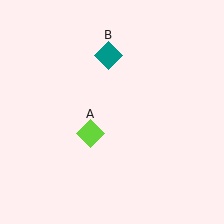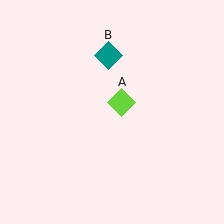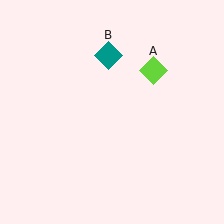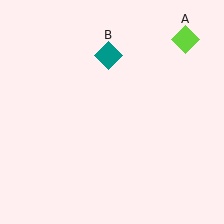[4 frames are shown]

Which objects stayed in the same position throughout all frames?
Teal diamond (object B) remained stationary.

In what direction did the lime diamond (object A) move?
The lime diamond (object A) moved up and to the right.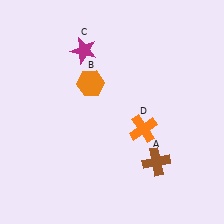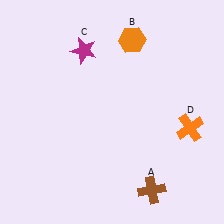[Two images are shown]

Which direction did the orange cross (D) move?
The orange cross (D) moved right.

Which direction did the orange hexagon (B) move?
The orange hexagon (B) moved up.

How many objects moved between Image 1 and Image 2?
3 objects moved between the two images.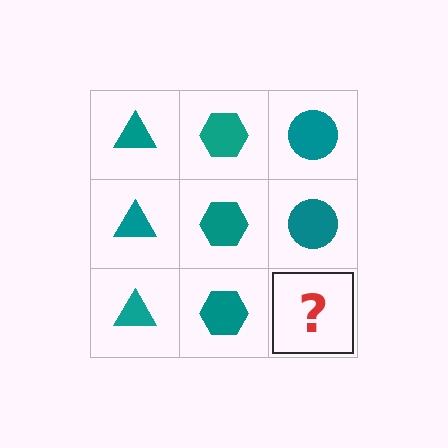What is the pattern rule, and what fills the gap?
The rule is that each column has a consistent shape. The gap should be filled with a teal circle.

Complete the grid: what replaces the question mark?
The question mark should be replaced with a teal circle.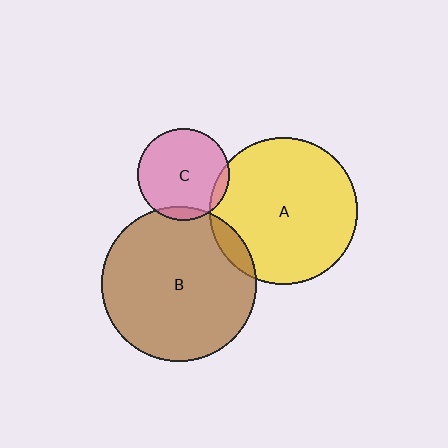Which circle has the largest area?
Circle B (brown).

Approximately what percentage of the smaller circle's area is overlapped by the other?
Approximately 10%.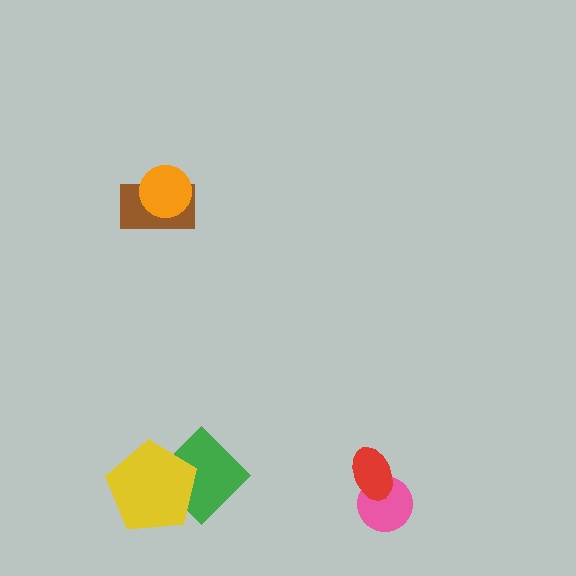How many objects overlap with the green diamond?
1 object overlaps with the green diamond.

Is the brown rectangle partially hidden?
Yes, it is partially covered by another shape.